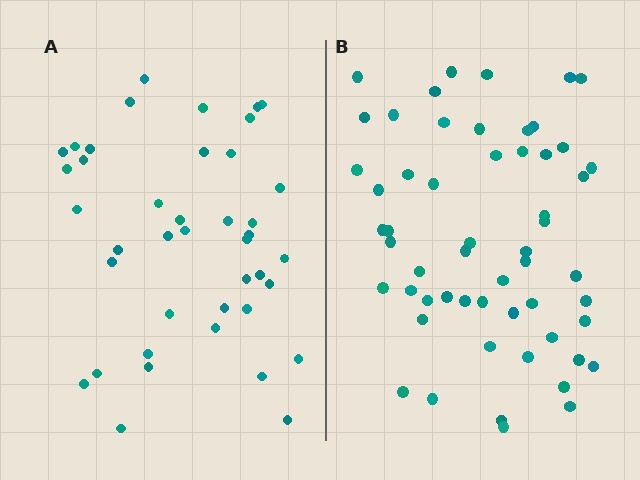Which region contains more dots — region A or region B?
Region B (the right region) has more dots.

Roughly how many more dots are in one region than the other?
Region B has approximately 15 more dots than region A.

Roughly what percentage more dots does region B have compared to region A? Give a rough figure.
About 35% more.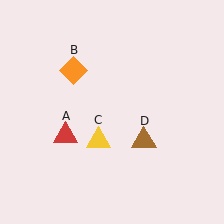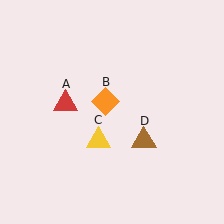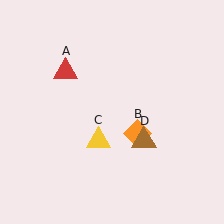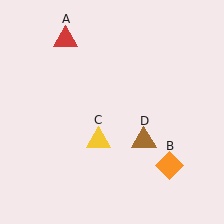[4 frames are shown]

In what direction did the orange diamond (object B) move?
The orange diamond (object B) moved down and to the right.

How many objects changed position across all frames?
2 objects changed position: red triangle (object A), orange diamond (object B).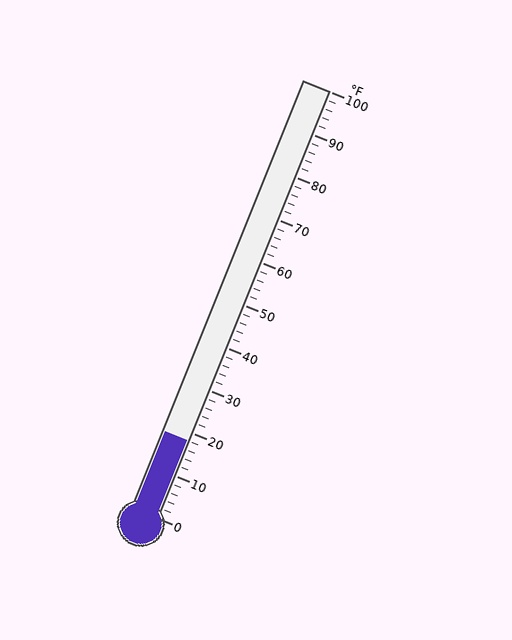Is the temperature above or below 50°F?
The temperature is below 50°F.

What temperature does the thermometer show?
The thermometer shows approximately 18°F.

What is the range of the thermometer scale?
The thermometer scale ranges from 0°F to 100°F.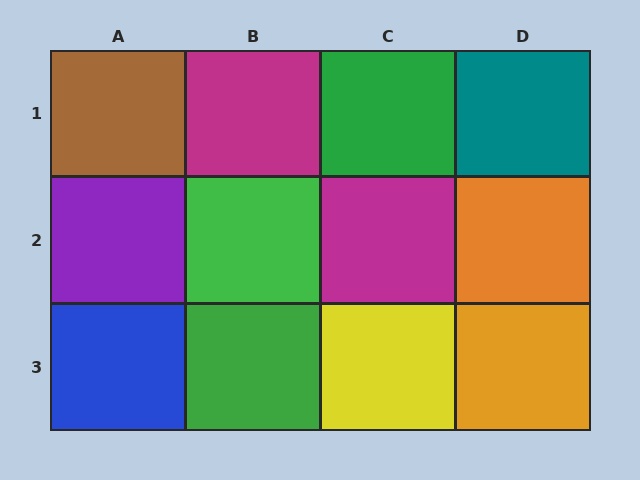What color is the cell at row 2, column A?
Purple.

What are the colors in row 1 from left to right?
Brown, magenta, green, teal.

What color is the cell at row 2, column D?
Orange.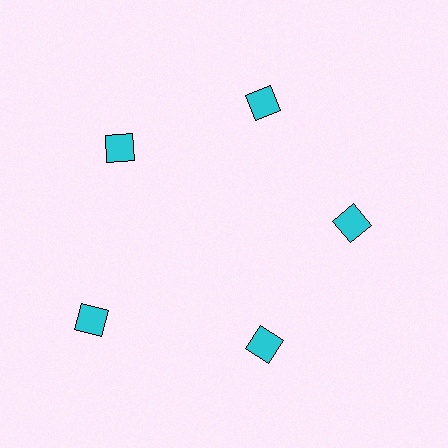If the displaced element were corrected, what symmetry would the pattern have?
It would have 5-fold rotational symmetry — the pattern would map onto itself every 72 degrees.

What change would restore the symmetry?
The symmetry would be restored by moving it inward, back onto the ring so that all 5 squares sit at equal angles and equal distance from the center.